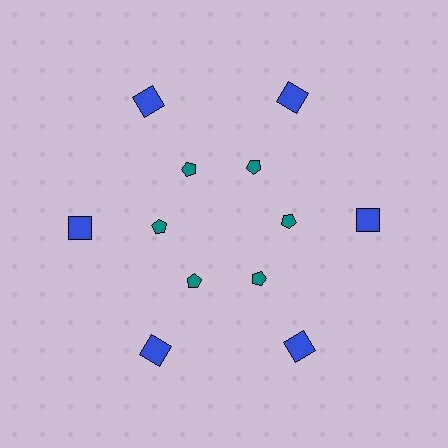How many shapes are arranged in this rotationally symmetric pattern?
There are 12 shapes, arranged in 6 groups of 2.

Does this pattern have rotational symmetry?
Yes, this pattern has 6-fold rotational symmetry. It looks the same after rotating 60 degrees around the center.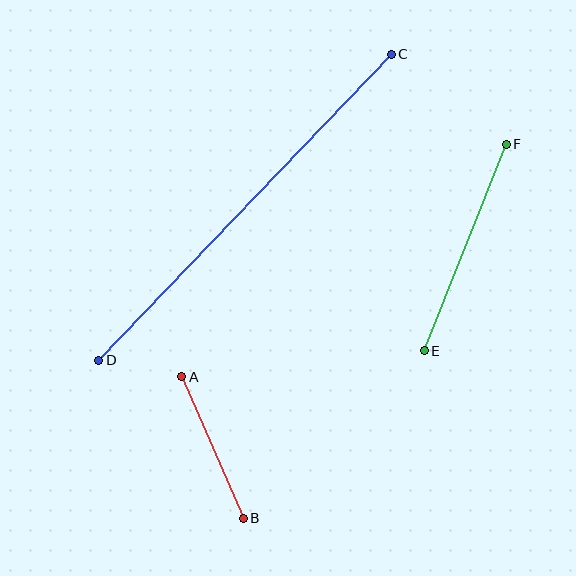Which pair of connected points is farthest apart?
Points C and D are farthest apart.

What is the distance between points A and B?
The distance is approximately 154 pixels.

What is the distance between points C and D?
The distance is approximately 423 pixels.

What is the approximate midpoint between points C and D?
The midpoint is at approximately (245, 207) pixels.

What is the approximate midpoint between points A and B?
The midpoint is at approximately (212, 448) pixels.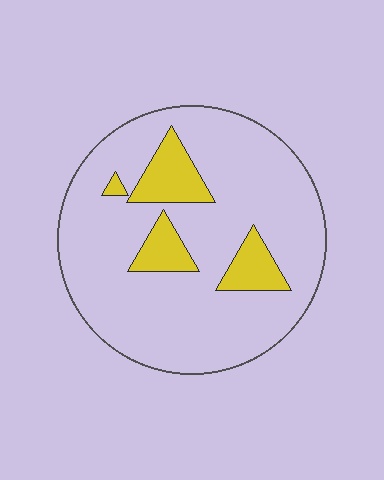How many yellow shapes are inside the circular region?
4.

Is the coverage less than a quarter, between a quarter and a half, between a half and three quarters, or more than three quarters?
Less than a quarter.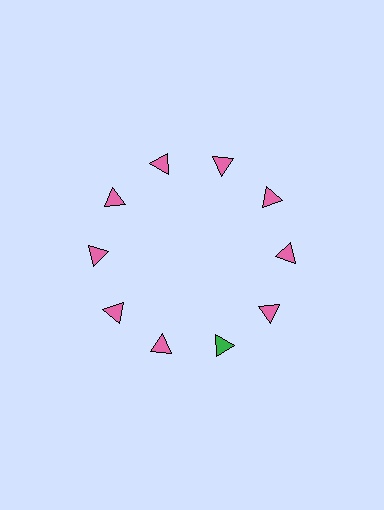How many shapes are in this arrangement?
There are 10 shapes arranged in a ring pattern.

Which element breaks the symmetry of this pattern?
The green triangle at roughly the 5 o'clock position breaks the symmetry. All other shapes are pink triangles.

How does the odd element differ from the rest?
It has a different color: green instead of pink.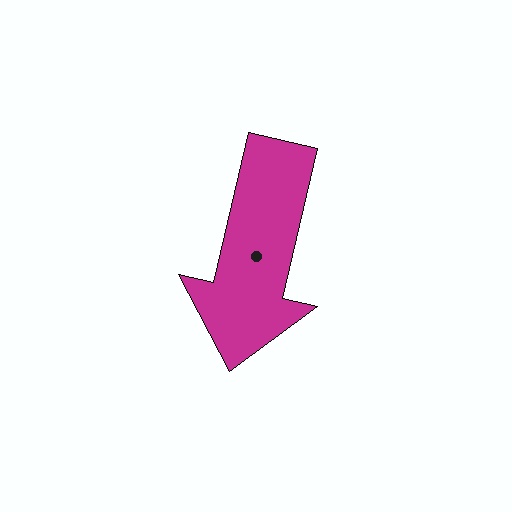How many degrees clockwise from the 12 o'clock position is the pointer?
Approximately 193 degrees.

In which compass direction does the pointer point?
South.